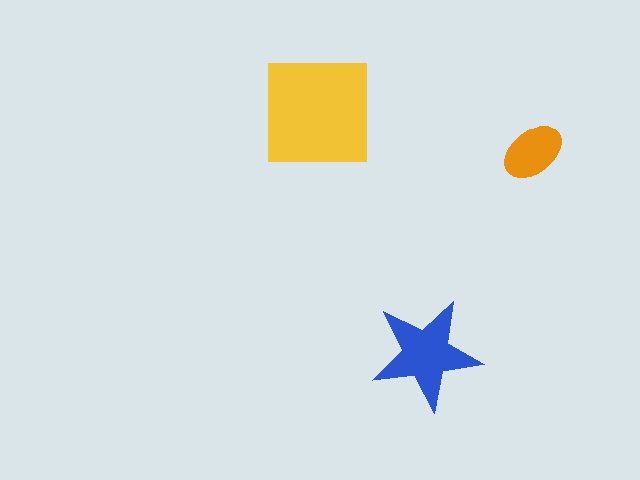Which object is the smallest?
The orange ellipse.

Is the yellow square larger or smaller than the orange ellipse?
Larger.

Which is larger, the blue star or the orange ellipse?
The blue star.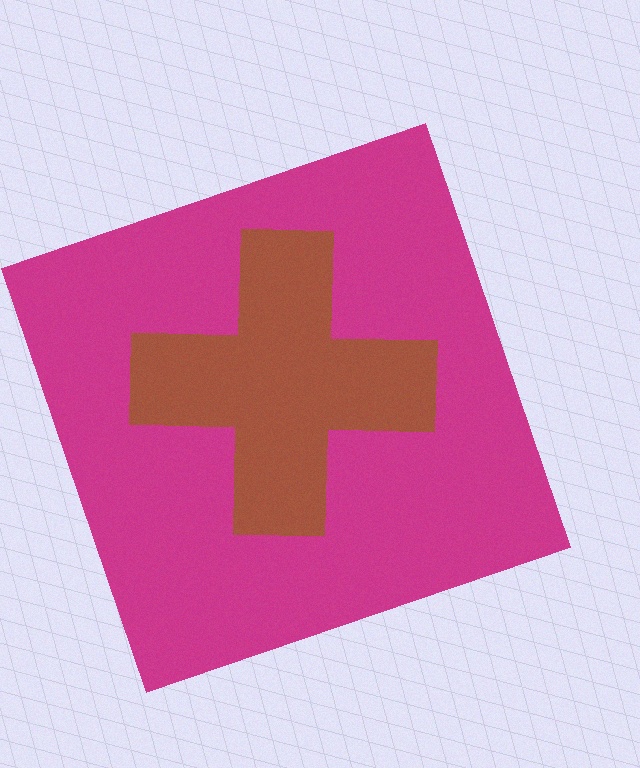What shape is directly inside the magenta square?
The brown cross.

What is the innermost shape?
The brown cross.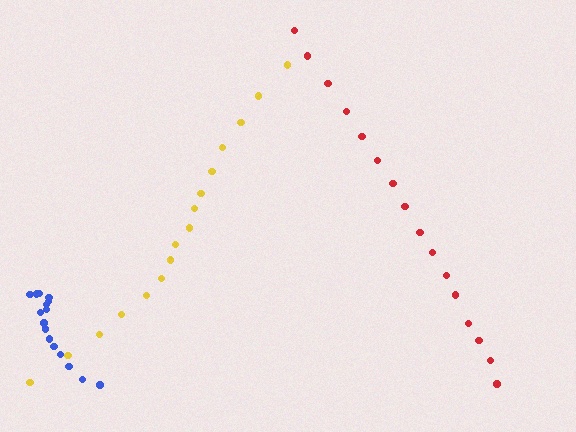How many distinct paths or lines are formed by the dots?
There are 3 distinct paths.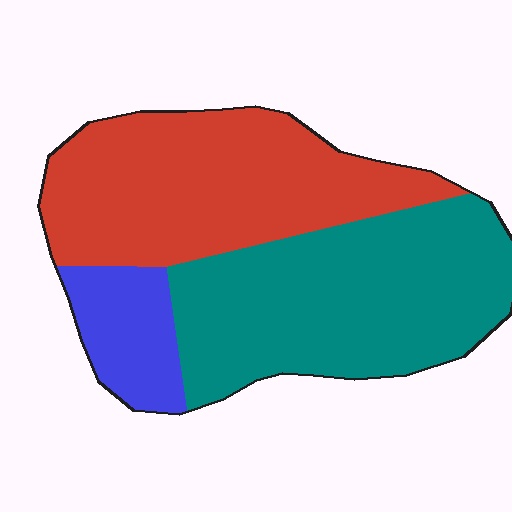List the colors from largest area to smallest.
From largest to smallest: teal, red, blue.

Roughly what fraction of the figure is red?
Red takes up between a third and a half of the figure.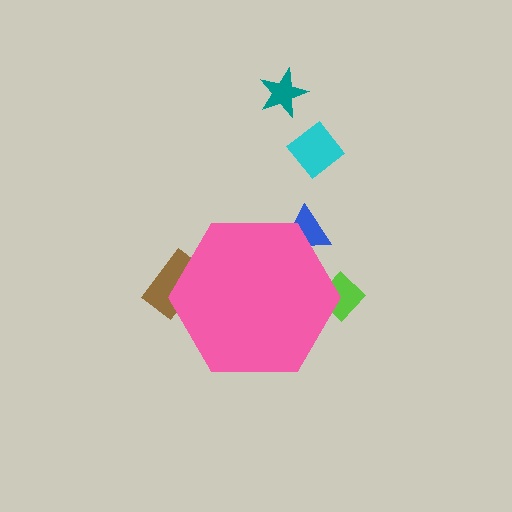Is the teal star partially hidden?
No, the teal star is fully visible.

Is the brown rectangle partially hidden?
Yes, the brown rectangle is partially hidden behind the pink hexagon.